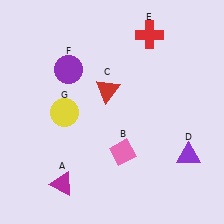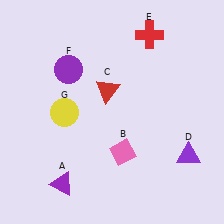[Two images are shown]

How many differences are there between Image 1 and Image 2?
There is 1 difference between the two images.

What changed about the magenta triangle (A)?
In Image 1, A is magenta. In Image 2, it changed to purple.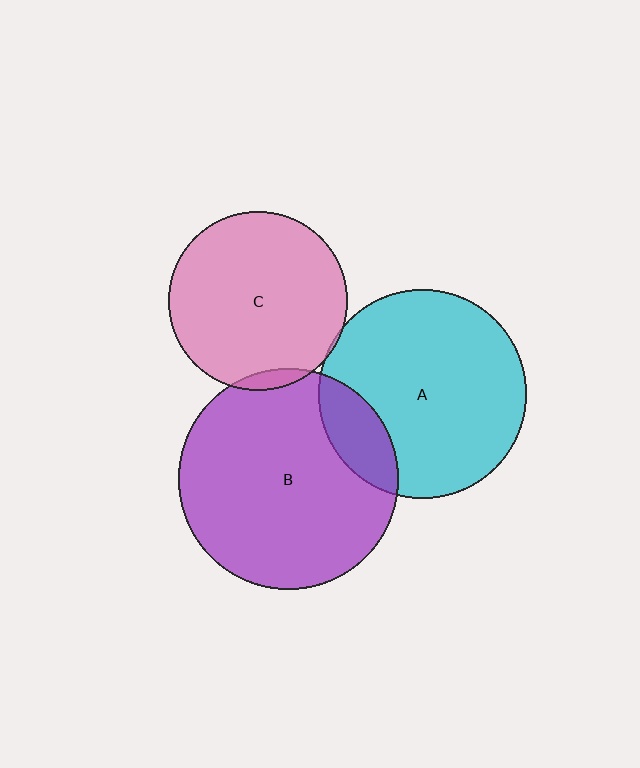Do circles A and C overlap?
Yes.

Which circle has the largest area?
Circle B (purple).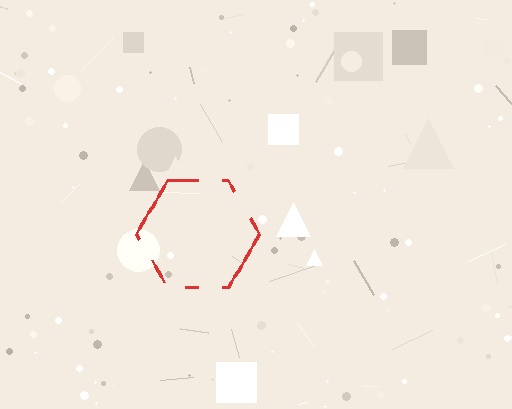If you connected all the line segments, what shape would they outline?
They would outline a hexagon.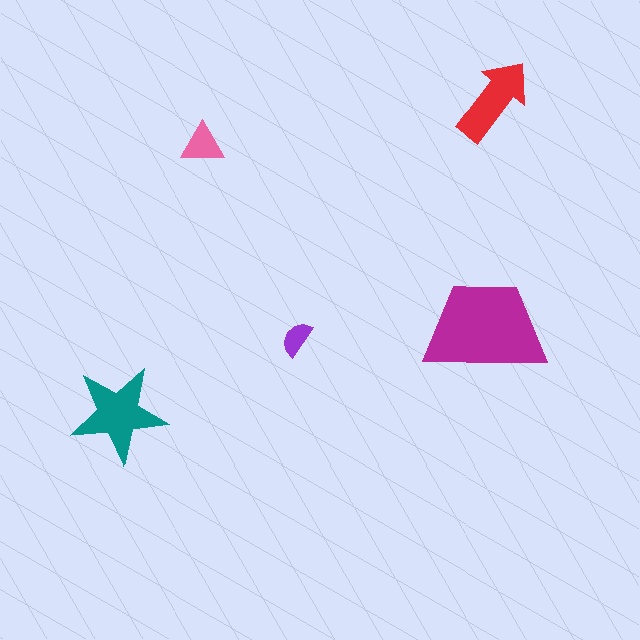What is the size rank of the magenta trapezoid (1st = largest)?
1st.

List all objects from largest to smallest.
The magenta trapezoid, the teal star, the red arrow, the pink triangle, the purple semicircle.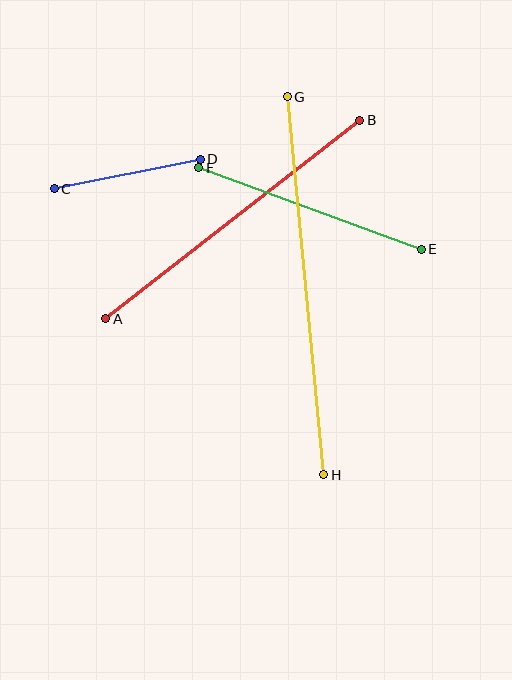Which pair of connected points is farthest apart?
Points G and H are farthest apart.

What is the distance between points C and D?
The distance is approximately 149 pixels.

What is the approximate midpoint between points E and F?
The midpoint is at approximately (310, 208) pixels.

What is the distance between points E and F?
The distance is approximately 237 pixels.